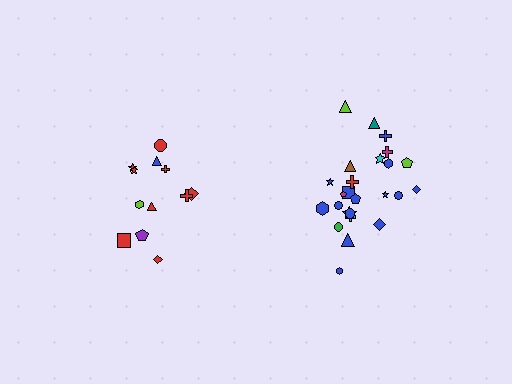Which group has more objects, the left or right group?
The right group.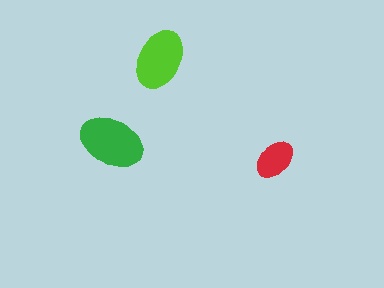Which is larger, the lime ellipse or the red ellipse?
The lime one.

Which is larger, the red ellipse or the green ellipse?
The green one.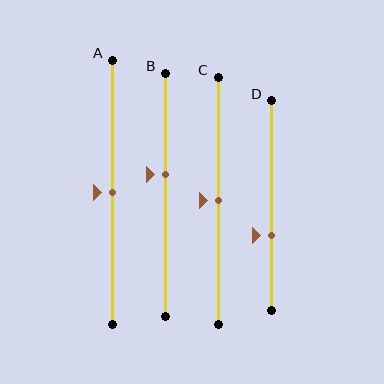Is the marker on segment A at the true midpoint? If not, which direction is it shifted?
Yes, the marker on segment A is at the true midpoint.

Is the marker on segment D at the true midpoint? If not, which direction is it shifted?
No, the marker on segment D is shifted downward by about 15% of the segment length.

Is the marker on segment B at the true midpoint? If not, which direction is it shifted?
No, the marker on segment B is shifted upward by about 8% of the segment length.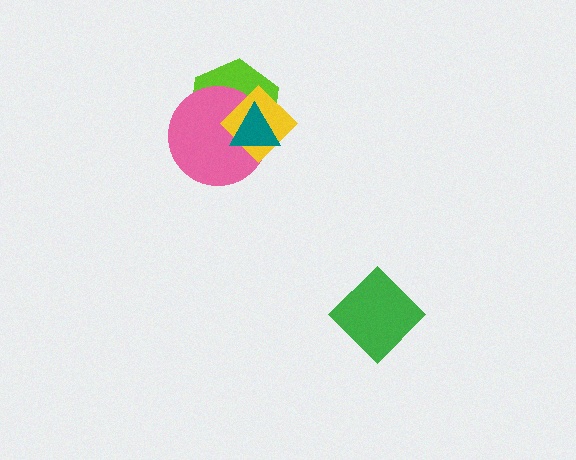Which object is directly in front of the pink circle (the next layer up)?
The yellow diamond is directly in front of the pink circle.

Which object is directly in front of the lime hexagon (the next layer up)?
The pink circle is directly in front of the lime hexagon.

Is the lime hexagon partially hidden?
Yes, it is partially covered by another shape.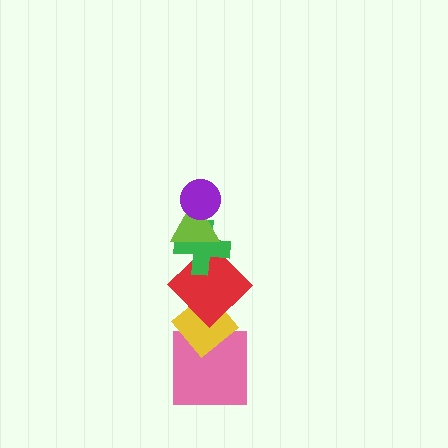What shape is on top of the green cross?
The lime triangle is on top of the green cross.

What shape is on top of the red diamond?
The green cross is on top of the red diamond.